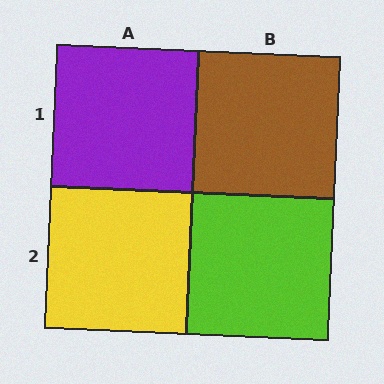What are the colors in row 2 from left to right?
Yellow, lime.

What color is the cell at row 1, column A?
Purple.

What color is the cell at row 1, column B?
Brown.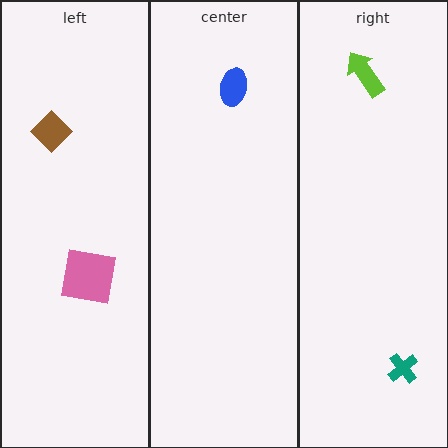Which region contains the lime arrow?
The right region.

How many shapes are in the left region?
2.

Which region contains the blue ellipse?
The center region.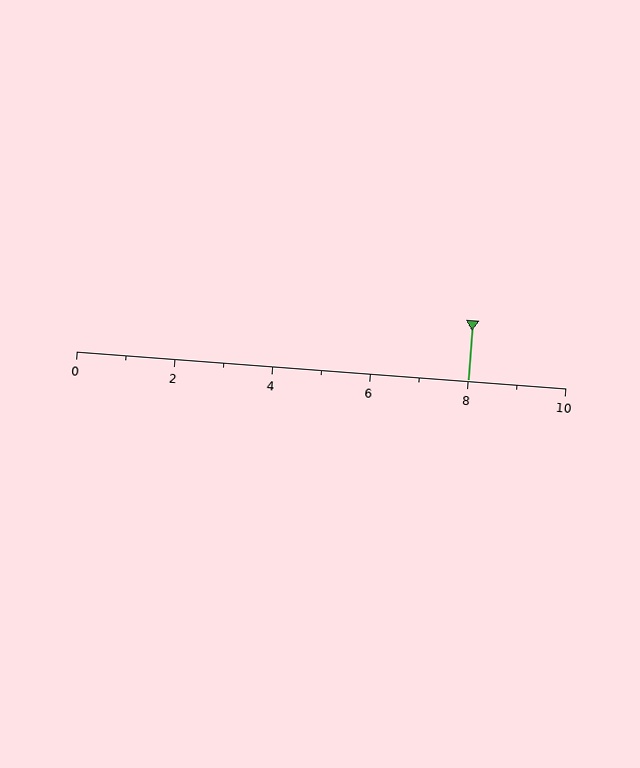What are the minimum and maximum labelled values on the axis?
The axis runs from 0 to 10.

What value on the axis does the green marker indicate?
The marker indicates approximately 8.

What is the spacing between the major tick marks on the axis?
The major ticks are spaced 2 apart.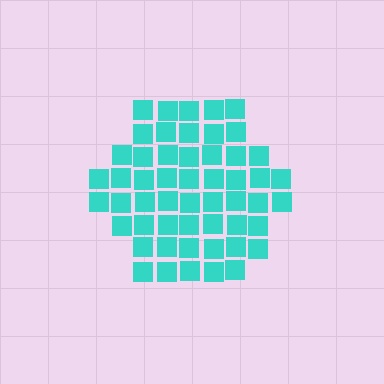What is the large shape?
The large shape is a hexagon.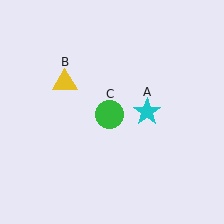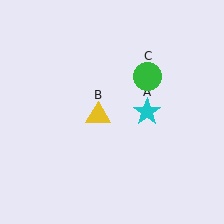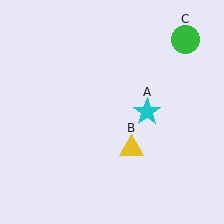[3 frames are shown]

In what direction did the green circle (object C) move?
The green circle (object C) moved up and to the right.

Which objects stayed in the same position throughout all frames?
Cyan star (object A) remained stationary.